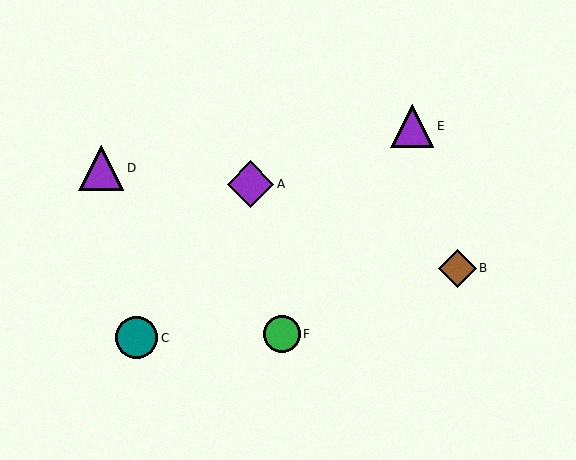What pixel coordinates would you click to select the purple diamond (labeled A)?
Click at (251, 184) to select the purple diamond A.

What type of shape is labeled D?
Shape D is a purple triangle.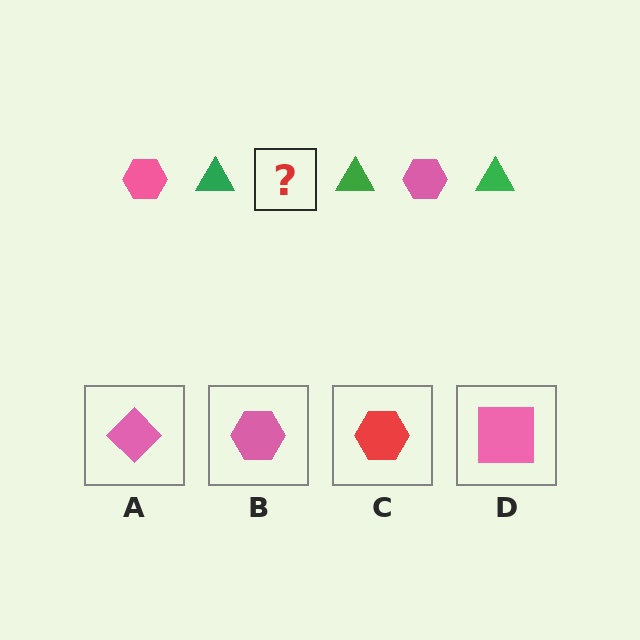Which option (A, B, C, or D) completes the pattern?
B.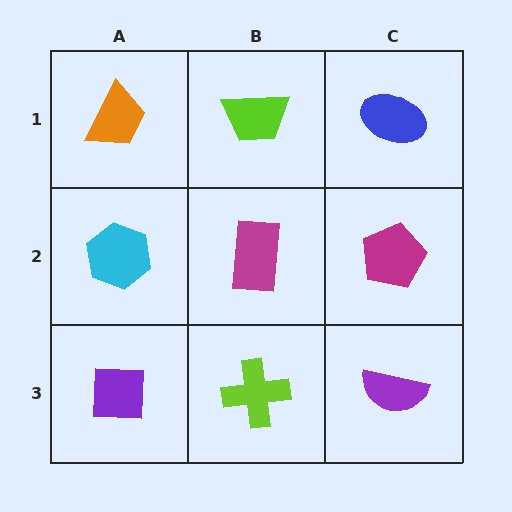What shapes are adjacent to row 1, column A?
A cyan hexagon (row 2, column A), a lime trapezoid (row 1, column B).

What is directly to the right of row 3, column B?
A purple semicircle.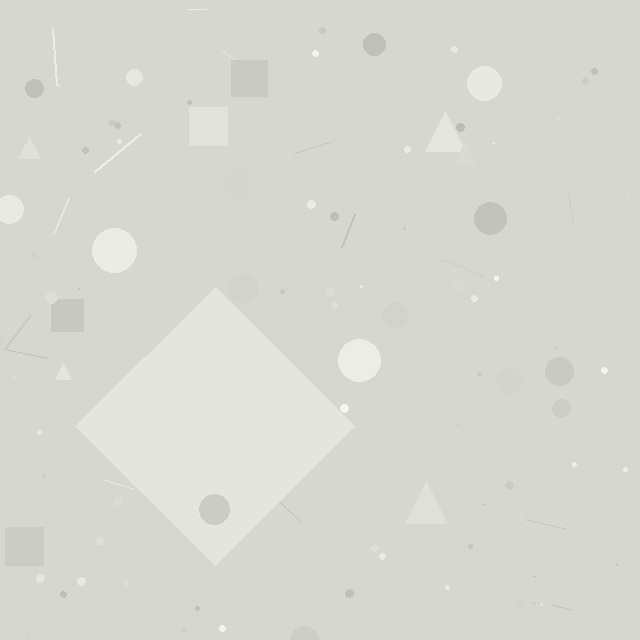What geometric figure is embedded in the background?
A diamond is embedded in the background.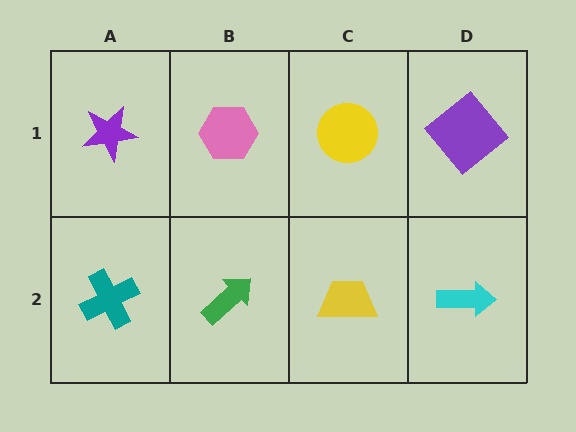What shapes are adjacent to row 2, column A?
A purple star (row 1, column A), a green arrow (row 2, column B).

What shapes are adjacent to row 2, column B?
A pink hexagon (row 1, column B), a teal cross (row 2, column A), a yellow trapezoid (row 2, column C).